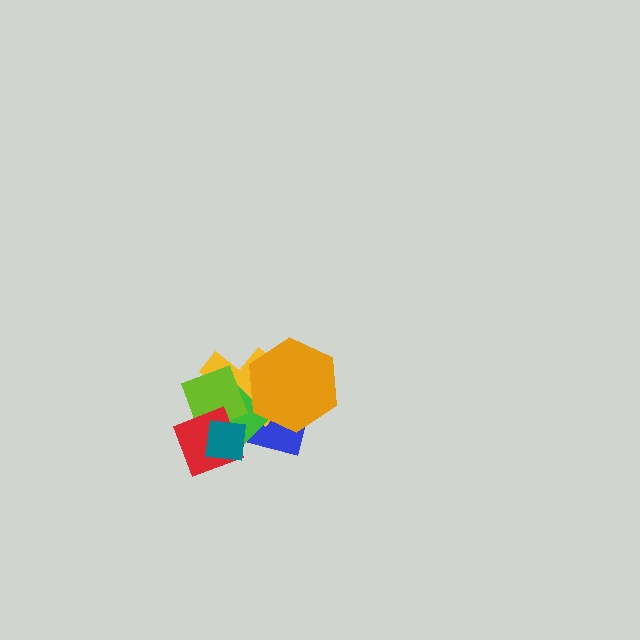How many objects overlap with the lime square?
4 objects overlap with the lime square.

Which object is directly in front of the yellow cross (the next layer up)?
The green diamond is directly in front of the yellow cross.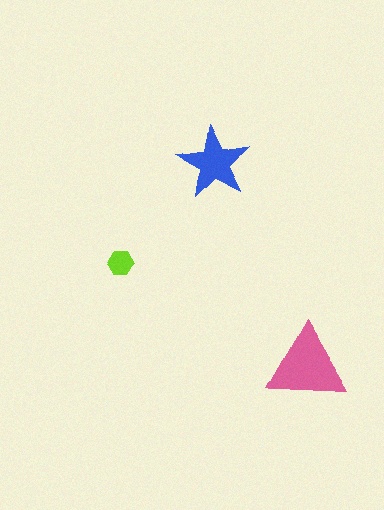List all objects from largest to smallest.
The pink triangle, the blue star, the lime hexagon.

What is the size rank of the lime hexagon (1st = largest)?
3rd.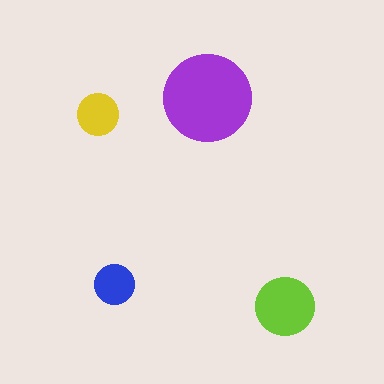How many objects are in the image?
There are 4 objects in the image.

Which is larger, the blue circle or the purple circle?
The purple one.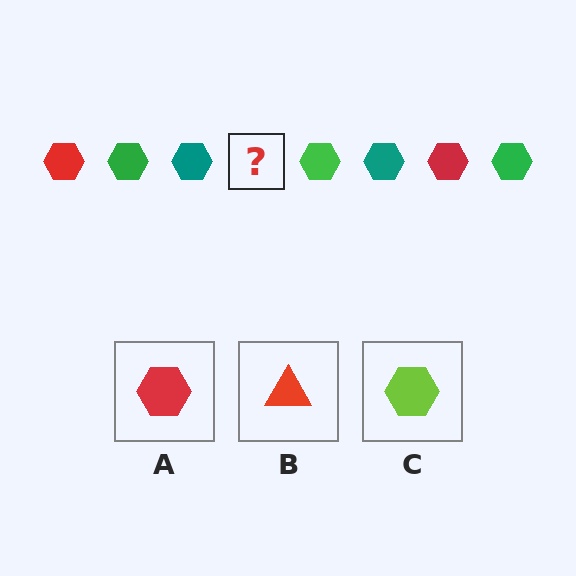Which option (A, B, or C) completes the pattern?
A.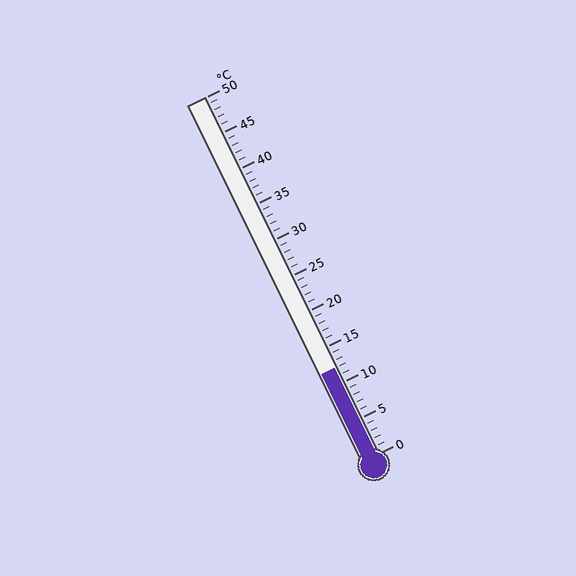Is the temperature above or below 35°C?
The temperature is below 35°C.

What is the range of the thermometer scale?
The thermometer scale ranges from 0°C to 50°C.